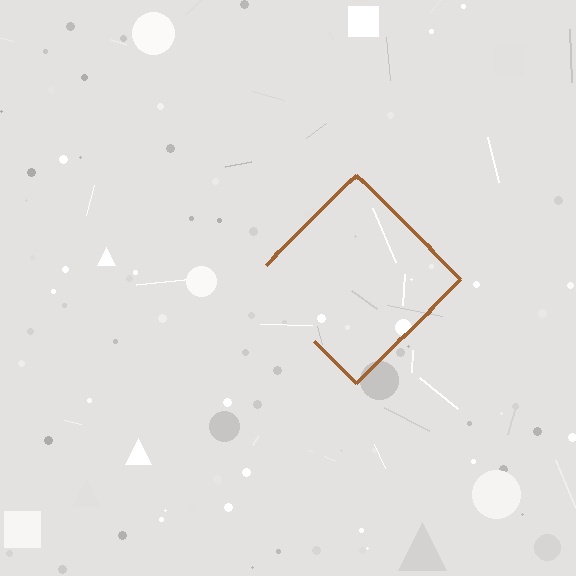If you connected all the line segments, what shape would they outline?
They would outline a diamond.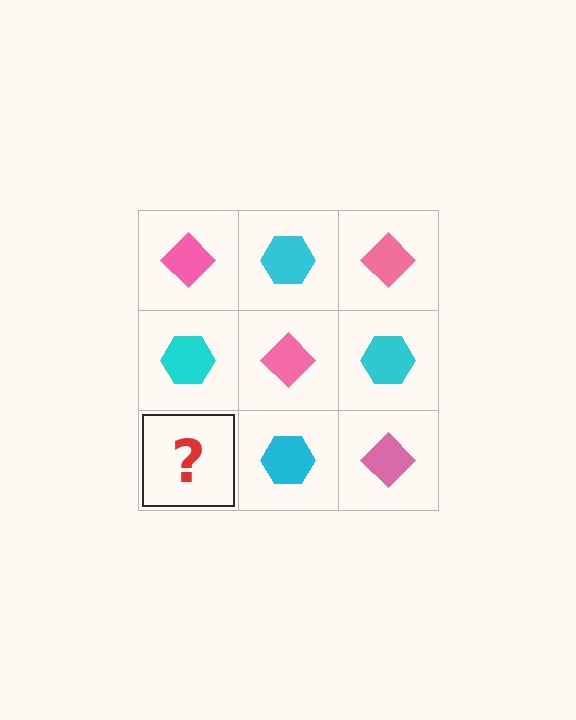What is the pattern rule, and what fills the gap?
The rule is that it alternates pink diamond and cyan hexagon in a checkerboard pattern. The gap should be filled with a pink diamond.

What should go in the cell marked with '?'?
The missing cell should contain a pink diamond.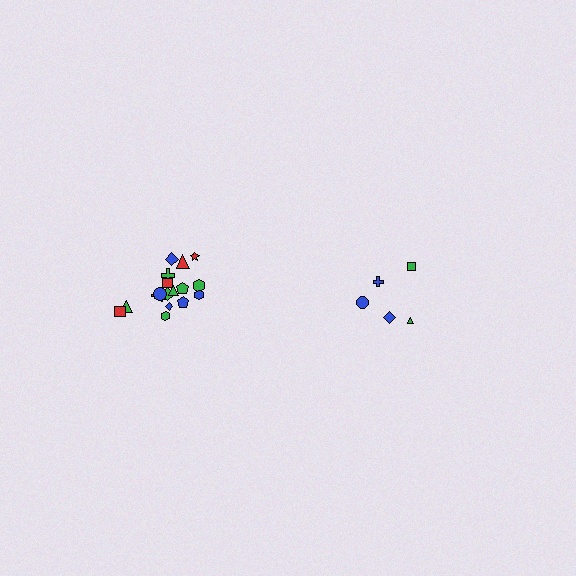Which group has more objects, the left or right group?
The left group.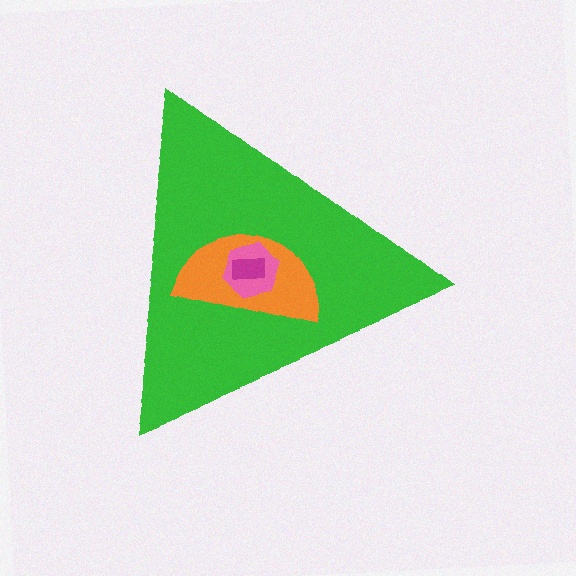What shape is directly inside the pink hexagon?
The magenta rectangle.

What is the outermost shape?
The green triangle.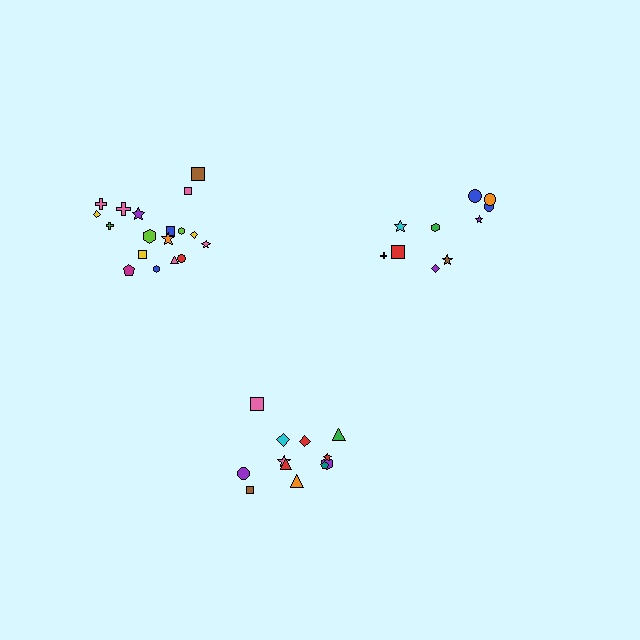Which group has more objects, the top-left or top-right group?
The top-left group.